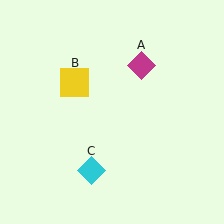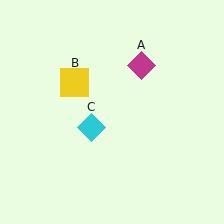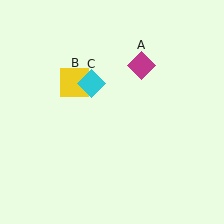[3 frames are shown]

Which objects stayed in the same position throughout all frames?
Magenta diamond (object A) and yellow square (object B) remained stationary.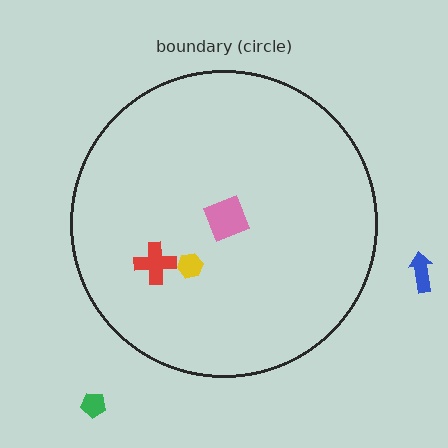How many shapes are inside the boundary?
3 inside, 2 outside.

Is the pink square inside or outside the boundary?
Inside.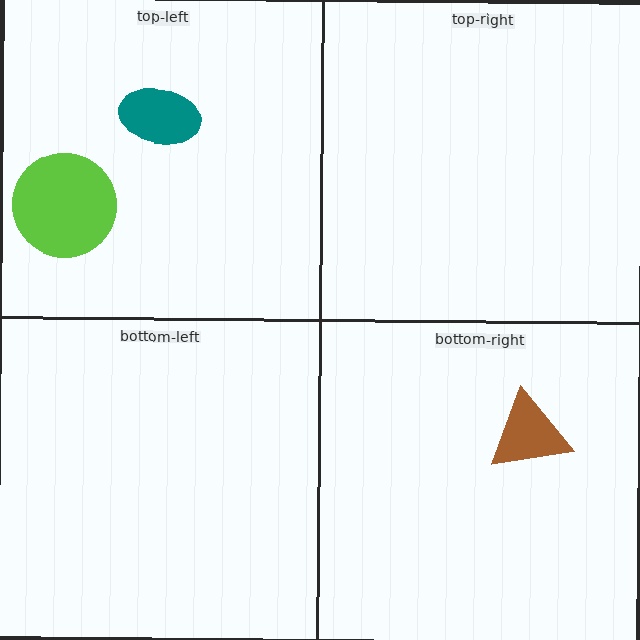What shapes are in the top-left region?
The teal ellipse, the lime circle.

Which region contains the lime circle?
The top-left region.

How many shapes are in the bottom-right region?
1.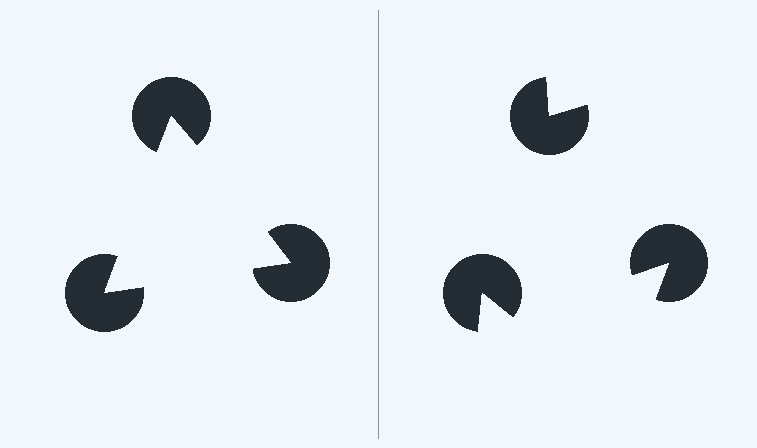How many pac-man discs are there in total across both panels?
6 — 3 on each side.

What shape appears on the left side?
An illusory triangle.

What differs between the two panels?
The pac-man discs are positioned identically on both sides; only the wedge orientations differ. On the left they align to a triangle; on the right they are misaligned.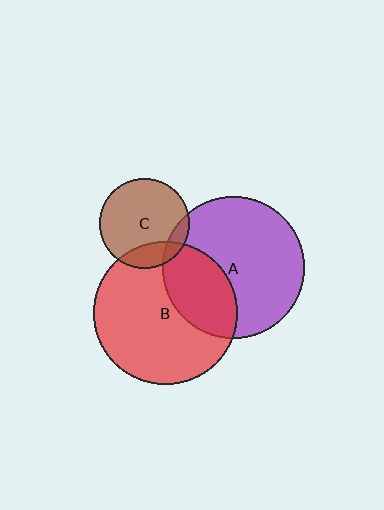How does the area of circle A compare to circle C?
Approximately 2.5 times.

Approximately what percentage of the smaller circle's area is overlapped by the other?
Approximately 20%.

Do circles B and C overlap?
Yes.